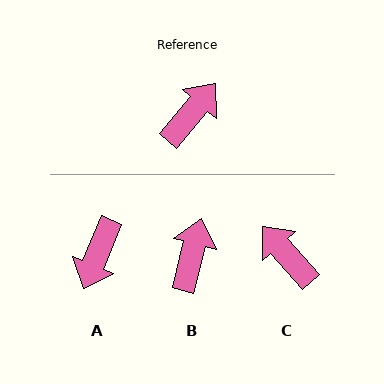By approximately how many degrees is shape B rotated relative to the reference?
Approximately 26 degrees counter-clockwise.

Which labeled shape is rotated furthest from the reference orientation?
A, about 163 degrees away.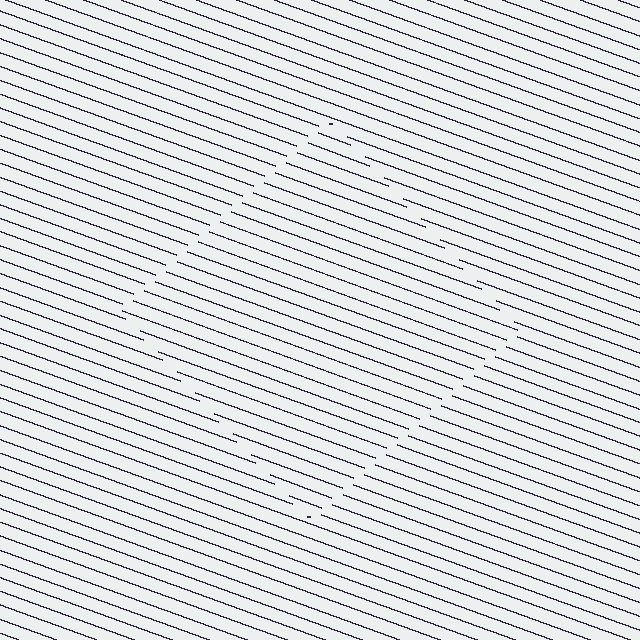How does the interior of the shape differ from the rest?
The interior of the shape contains the same grating, shifted by half a period — the contour is defined by the phase discontinuity where line-ends from the inner and outer gratings abut.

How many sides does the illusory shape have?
4 sides — the line-ends trace a square.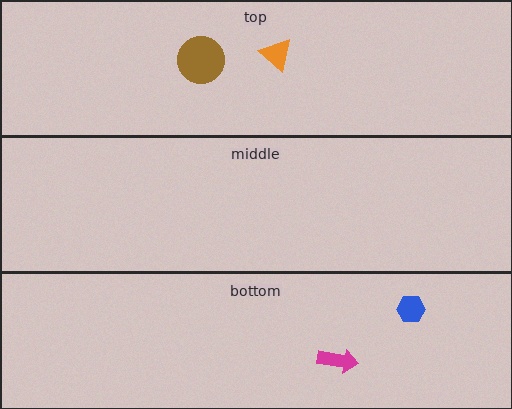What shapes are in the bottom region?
The magenta arrow, the blue hexagon.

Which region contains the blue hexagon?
The bottom region.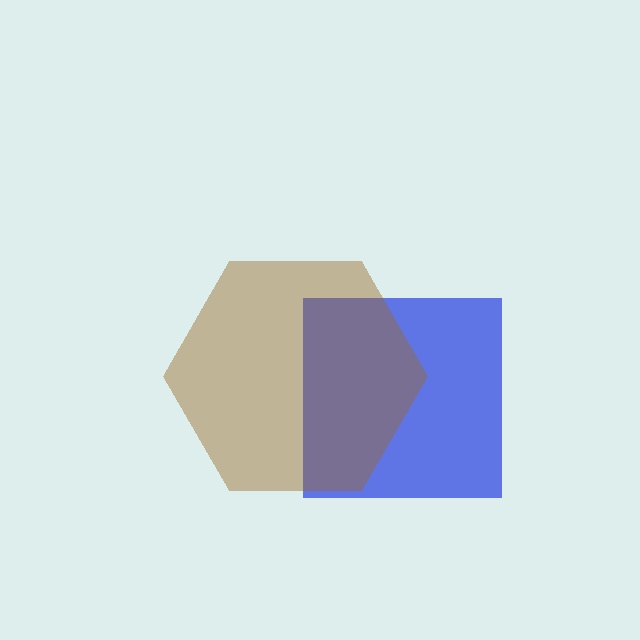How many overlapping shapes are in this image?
There are 2 overlapping shapes in the image.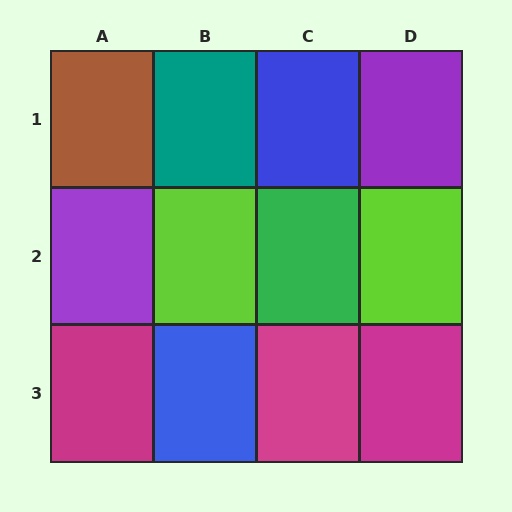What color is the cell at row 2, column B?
Lime.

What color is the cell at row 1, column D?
Purple.